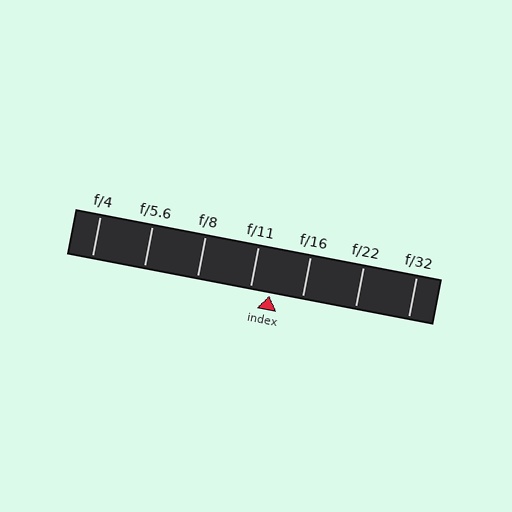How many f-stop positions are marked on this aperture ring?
There are 7 f-stop positions marked.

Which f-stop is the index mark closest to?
The index mark is closest to f/11.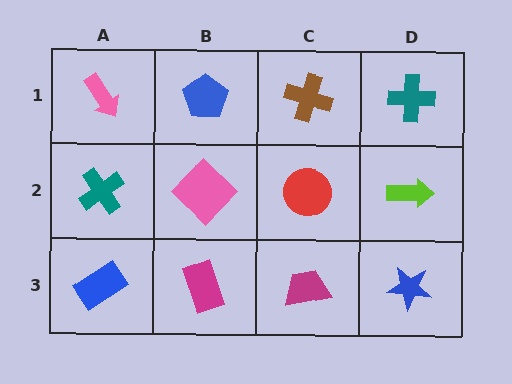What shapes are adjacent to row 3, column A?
A teal cross (row 2, column A), a magenta rectangle (row 3, column B).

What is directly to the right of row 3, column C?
A blue star.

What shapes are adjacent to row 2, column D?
A teal cross (row 1, column D), a blue star (row 3, column D), a red circle (row 2, column C).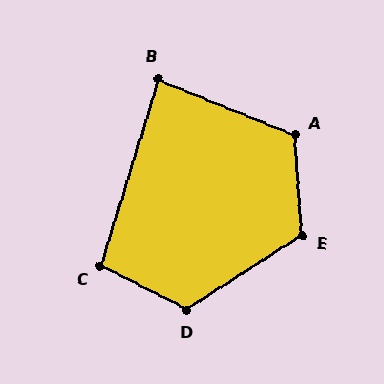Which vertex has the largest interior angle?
D, at approximately 120 degrees.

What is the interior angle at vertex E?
Approximately 119 degrees (obtuse).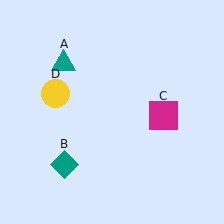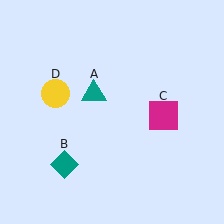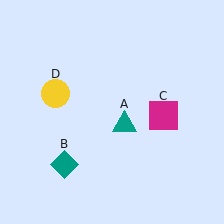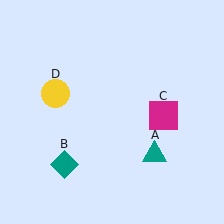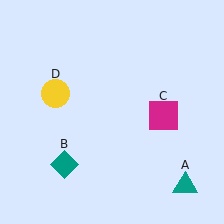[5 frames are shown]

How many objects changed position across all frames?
1 object changed position: teal triangle (object A).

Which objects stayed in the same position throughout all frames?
Teal diamond (object B) and magenta square (object C) and yellow circle (object D) remained stationary.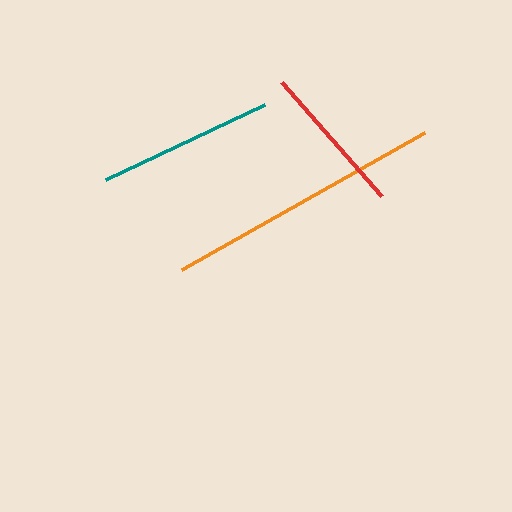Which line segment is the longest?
The orange line is the longest at approximately 279 pixels.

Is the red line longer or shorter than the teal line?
The teal line is longer than the red line.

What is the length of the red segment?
The red segment is approximately 152 pixels long.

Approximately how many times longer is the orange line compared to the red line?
The orange line is approximately 1.8 times the length of the red line.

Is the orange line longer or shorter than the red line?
The orange line is longer than the red line.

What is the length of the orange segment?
The orange segment is approximately 279 pixels long.